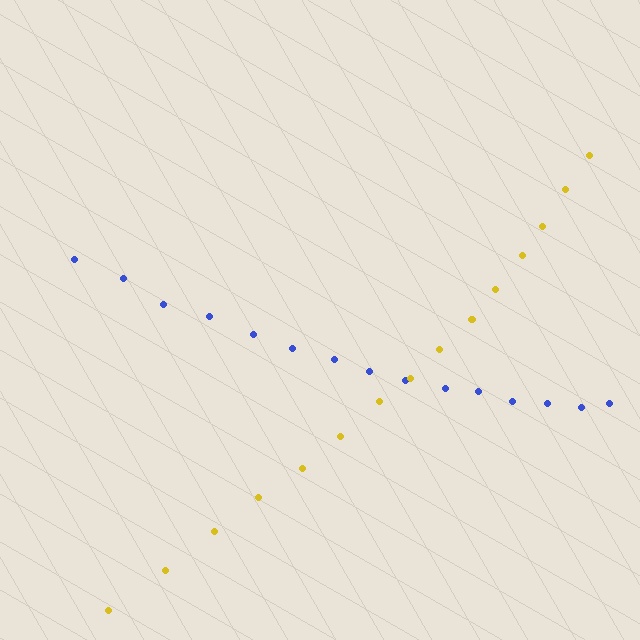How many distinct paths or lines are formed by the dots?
There are 2 distinct paths.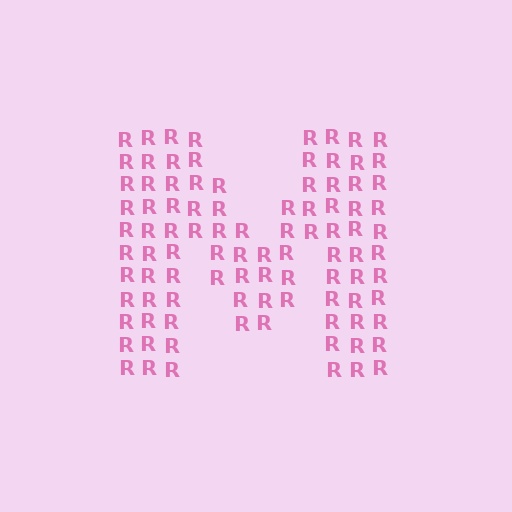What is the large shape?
The large shape is the letter M.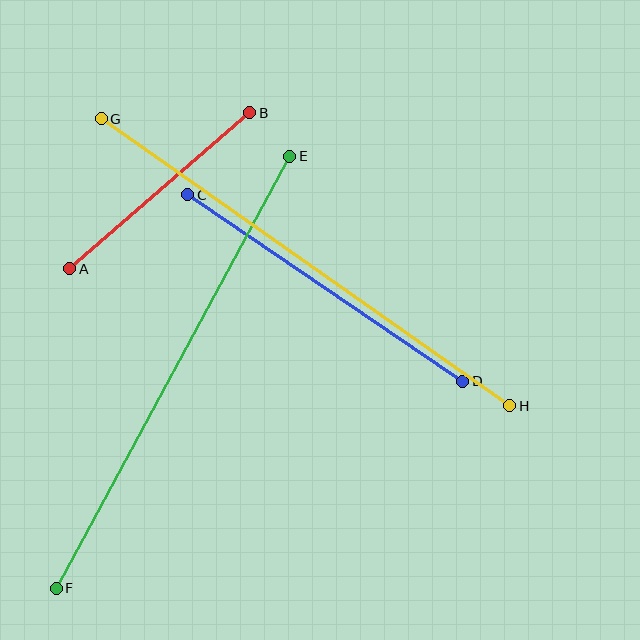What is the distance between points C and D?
The distance is approximately 332 pixels.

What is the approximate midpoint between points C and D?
The midpoint is at approximately (325, 288) pixels.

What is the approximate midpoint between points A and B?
The midpoint is at approximately (160, 191) pixels.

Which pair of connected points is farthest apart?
Points G and H are farthest apart.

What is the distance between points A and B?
The distance is approximately 238 pixels.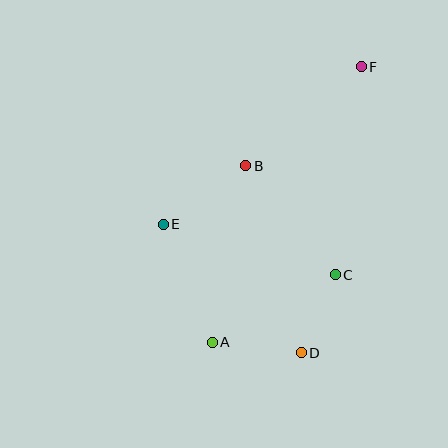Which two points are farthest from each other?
Points A and F are farthest from each other.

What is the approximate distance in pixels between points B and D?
The distance between B and D is approximately 195 pixels.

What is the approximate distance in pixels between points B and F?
The distance between B and F is approximately 152 pixels.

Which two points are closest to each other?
Points C and D are closest to each other.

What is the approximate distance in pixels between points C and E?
The distance between C and E is approximately 179 pixels.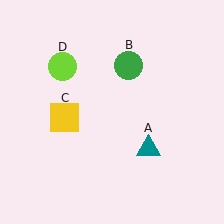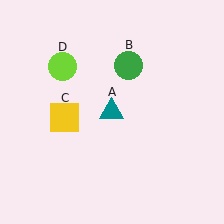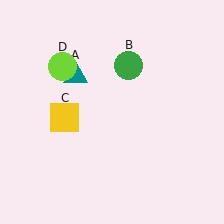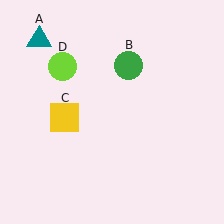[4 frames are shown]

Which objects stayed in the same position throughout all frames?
Green circle (object B) and yellow square (object C) and lime circle (object D) remained stationary.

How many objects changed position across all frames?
1 object changed position: teal triangle (object A).